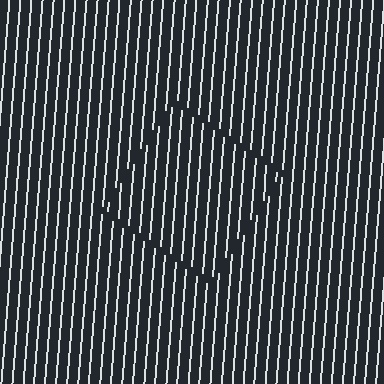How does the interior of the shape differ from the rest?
The interior of the shape contains the same grating, shifted by half a period — the contour is defined by the phase discontinuity where line-ends from the inner and outer gratings abut.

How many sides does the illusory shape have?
4 sides — the line-ends trace a square.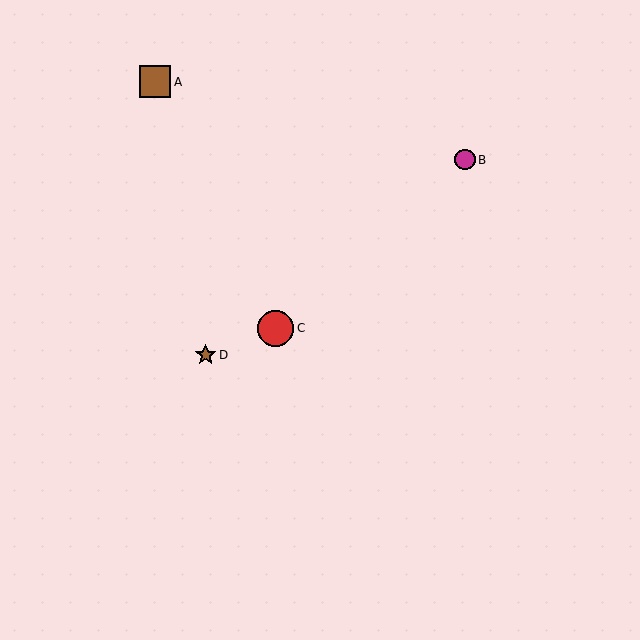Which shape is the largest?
The red circle (labeled C) is the largest.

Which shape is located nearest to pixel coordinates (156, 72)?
The brown square (labeled A) at (155, 82) is nearest to that location.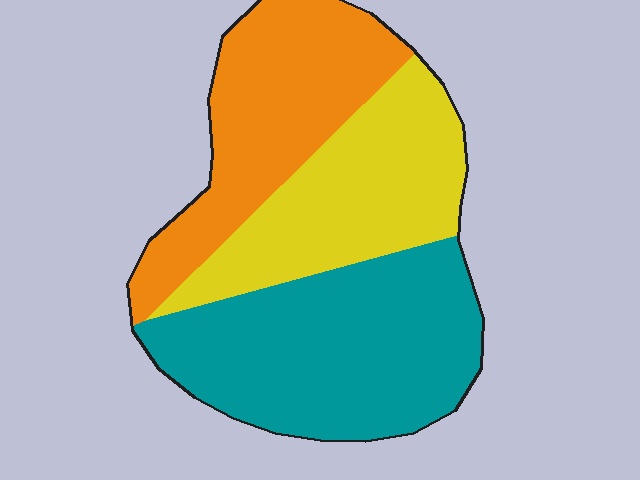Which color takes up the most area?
Teal, at roughly 40%.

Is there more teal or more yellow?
Teal.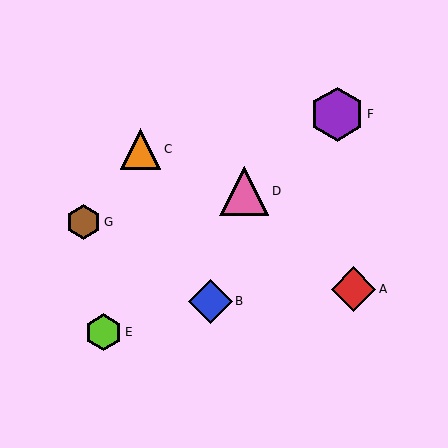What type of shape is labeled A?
Shape A is a red diamond.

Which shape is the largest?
The purple hexagon (labeled F) is the largest.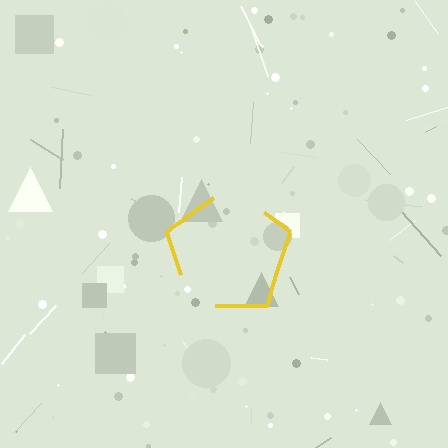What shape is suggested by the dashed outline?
The dashed outline suggests a pentagon.